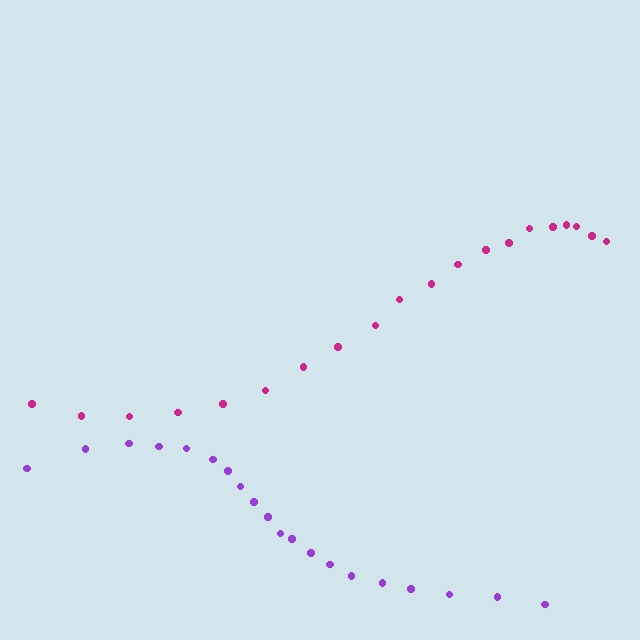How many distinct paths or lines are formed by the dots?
There are 2 distinct paths.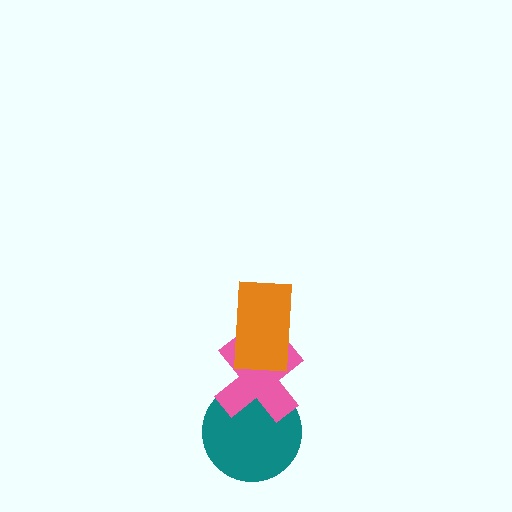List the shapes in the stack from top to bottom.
From top to bottom: the orange rectangle, the pink cross, the teal circle.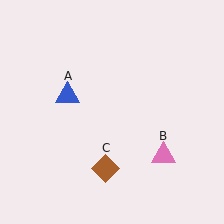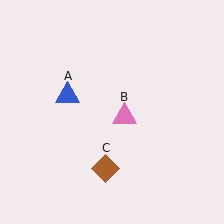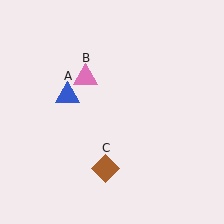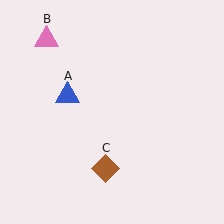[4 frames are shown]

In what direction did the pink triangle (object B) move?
The pink triangle (object B) moved up and to the left.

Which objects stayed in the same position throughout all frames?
Blue triangle (object A) and brown diamond (object C) remained stationary.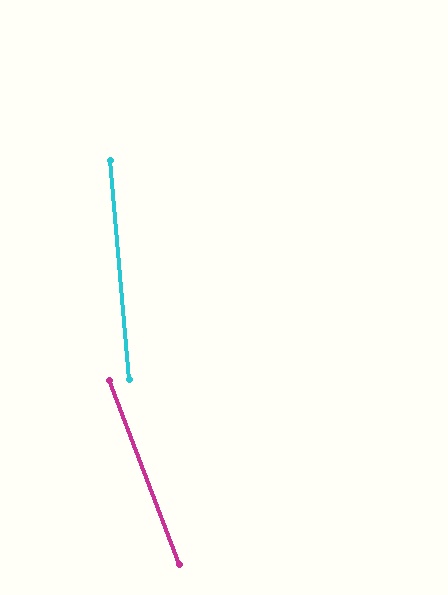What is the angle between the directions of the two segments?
Approximately 16 degrees.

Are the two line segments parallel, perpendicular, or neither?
Neither parallel nor perpendicular — they differ by about 16°.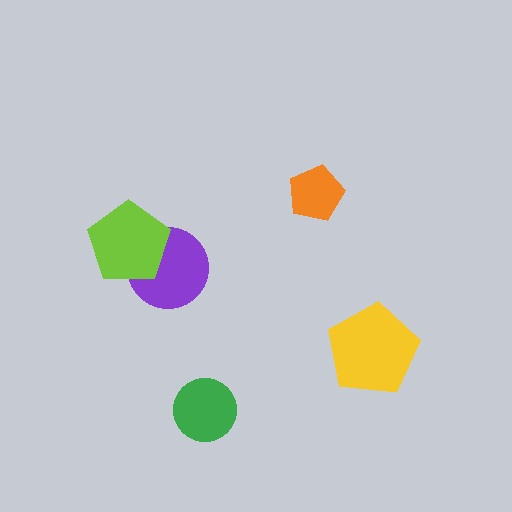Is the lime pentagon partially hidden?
No, no other shape covers it.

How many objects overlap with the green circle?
0 objects overlap with the green circle.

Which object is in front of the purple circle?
The lime pentagon is in front of the purple circle.